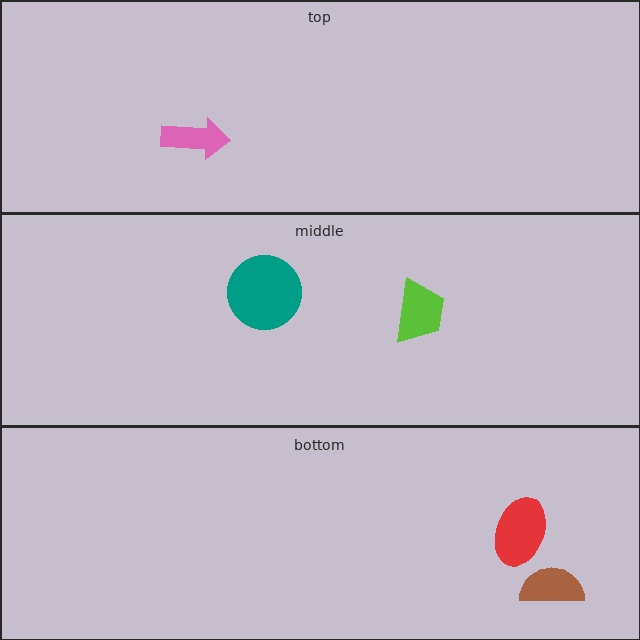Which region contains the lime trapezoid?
The middle region.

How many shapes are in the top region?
1.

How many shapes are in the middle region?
2.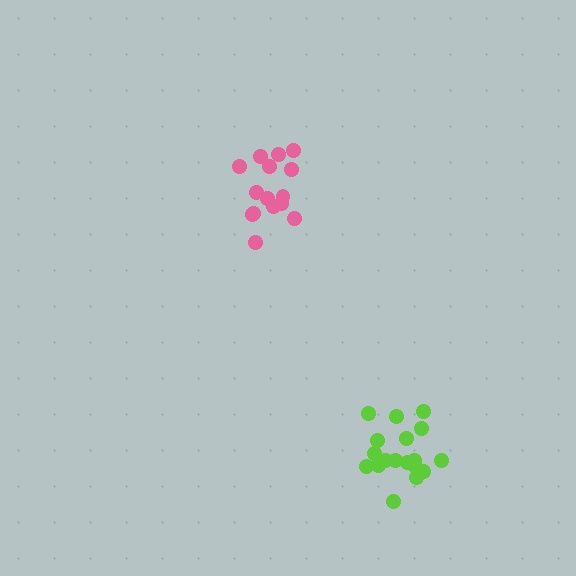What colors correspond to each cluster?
The clusters are colored: lime, pink.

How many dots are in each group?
Group 1: 18 dots, Group 2: 15 dots (33 total).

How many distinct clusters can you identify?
There are 2 distinct clusters.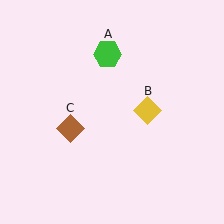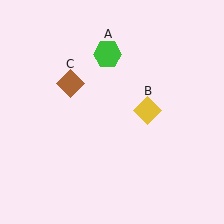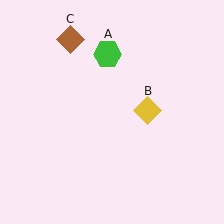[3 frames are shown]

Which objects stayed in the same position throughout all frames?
Green hexagon (object A) and yellow diamond (object B) remained stationary.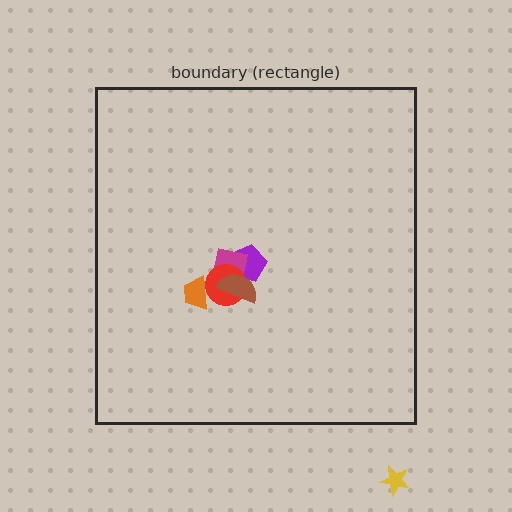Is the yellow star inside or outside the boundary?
Outside.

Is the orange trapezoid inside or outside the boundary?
Inside.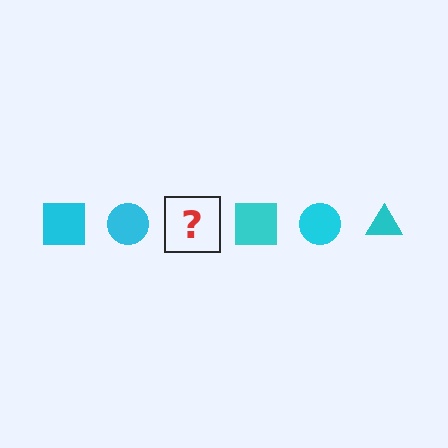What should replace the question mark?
The question mark should be replaced with a cyan triangle.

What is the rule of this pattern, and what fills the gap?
The rule is that the pattern cycles through square, circle, triangle shapes in cyan. The gap should be filled with a cyan triangle.